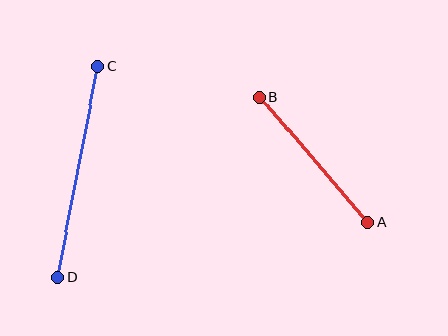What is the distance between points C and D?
The distance is approximately 215 pixels.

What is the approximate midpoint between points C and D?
The midpoint is at approximately (78, 172) pixels.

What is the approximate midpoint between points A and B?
The midpoint is at approximately (314, 159) pixels.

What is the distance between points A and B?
The distance is approximately 165 pixels.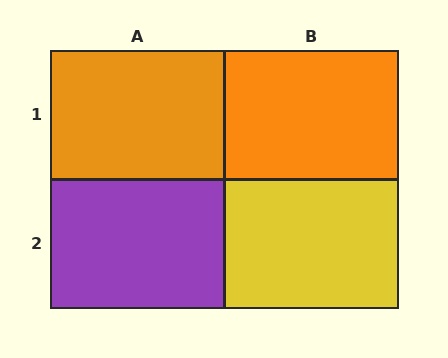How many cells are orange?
2 cells are orange.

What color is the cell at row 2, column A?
Purple.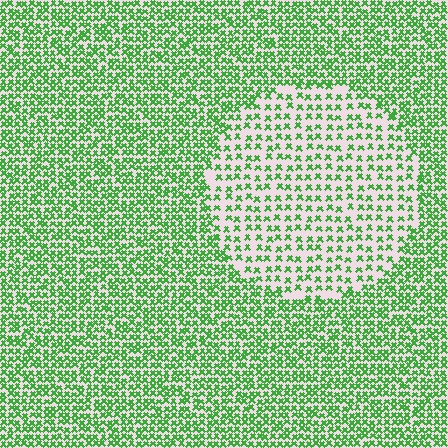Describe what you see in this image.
The image contains small green elements arranged at two different densities. A circle-shaped region is visible where the elements are less densely packed than the surrounding area.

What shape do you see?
I see a circle.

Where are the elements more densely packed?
The elements are more densely packed outside the circle boundary.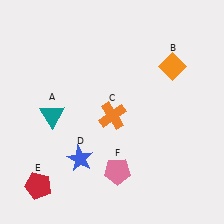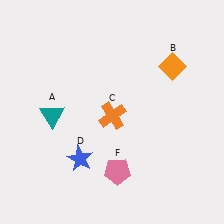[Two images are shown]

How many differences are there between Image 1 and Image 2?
There is 1 difference between the two images.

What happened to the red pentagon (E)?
The red pentagon (E) was removed in Image 2. It was in the bottom-left area of Image 1.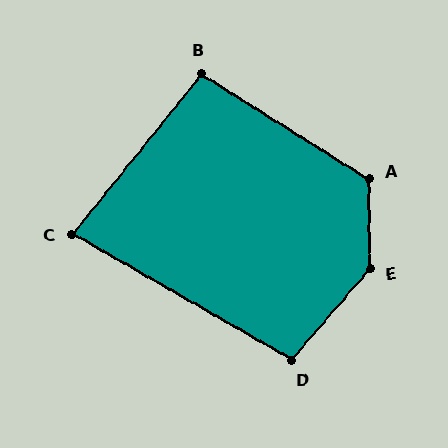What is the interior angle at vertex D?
Approximately 100 degrees (obtuse).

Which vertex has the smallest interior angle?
C, at approximately 81 degrees.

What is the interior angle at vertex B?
Approximately 97 degrees (obtuse).